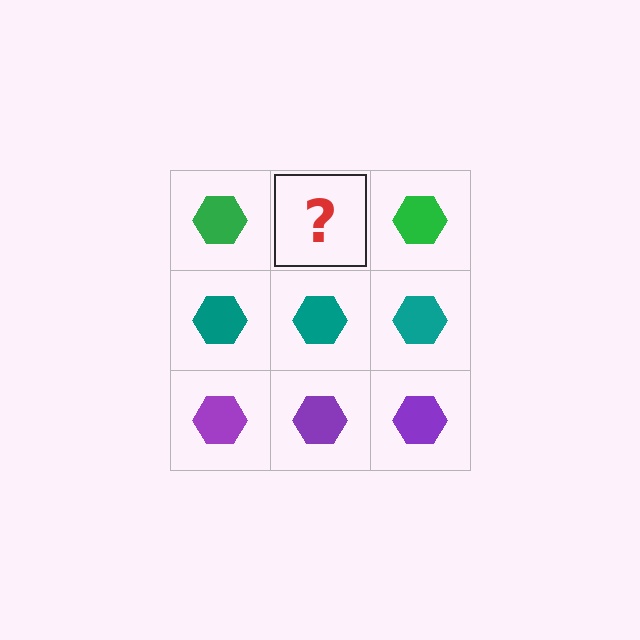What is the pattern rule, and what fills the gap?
The rule is that each row has a consistent color. The gap should be filled with a green hexagon.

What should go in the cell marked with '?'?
The missing cell should contain a green hexagon.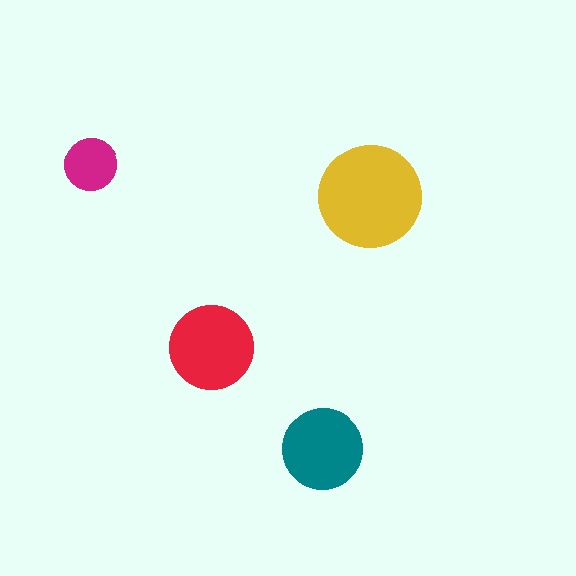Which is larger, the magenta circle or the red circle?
The red one.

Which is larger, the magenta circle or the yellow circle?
The yellow one.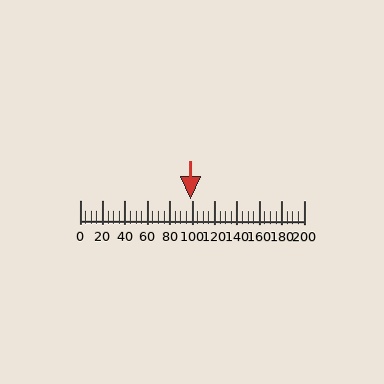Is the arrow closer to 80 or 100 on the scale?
The arrow is closer to 100.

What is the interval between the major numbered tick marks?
The major tick marks are spaced 20 units apart.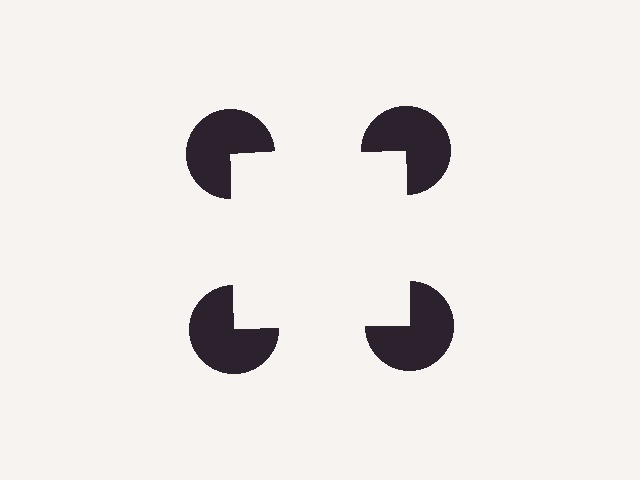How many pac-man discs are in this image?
There are 4 — one at each vertex of the illusory square.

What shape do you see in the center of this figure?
An illusory square — its edges are inferred from the aligned wedge cuts in the pac-man discs, not physically drawn.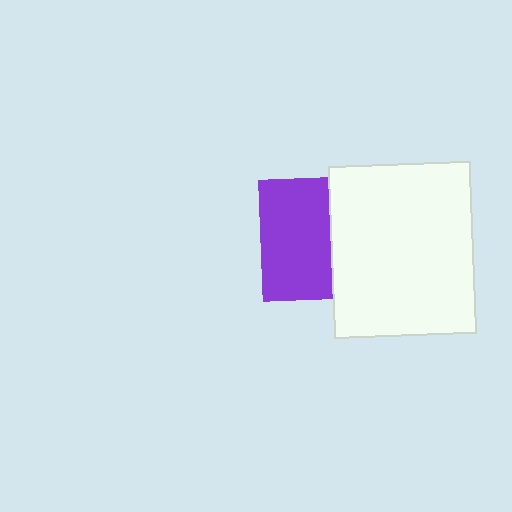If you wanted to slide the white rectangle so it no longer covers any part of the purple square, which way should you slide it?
Slide it right — that is the most direct way to separate the two shapes.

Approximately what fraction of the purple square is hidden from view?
Roughly 43% of the purple square is hidden behind the white rectangle.